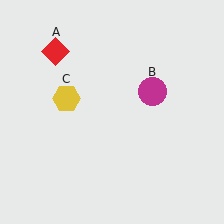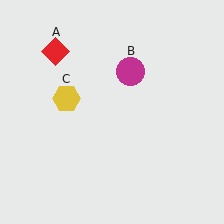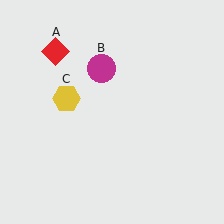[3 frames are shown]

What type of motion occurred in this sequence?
The magenta circle (object B) rotated counterclockwise around the center of the scene.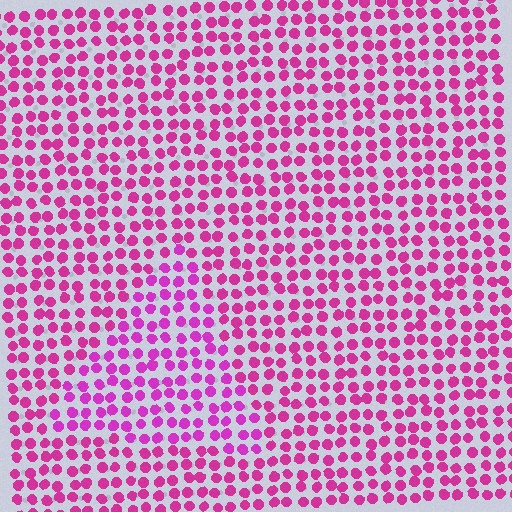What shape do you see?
I see a triangle.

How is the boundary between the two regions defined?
The boundary is defined purely by a slight shift in hue (about 16 degrees). Spacing, size, and orientation are identical on both sides.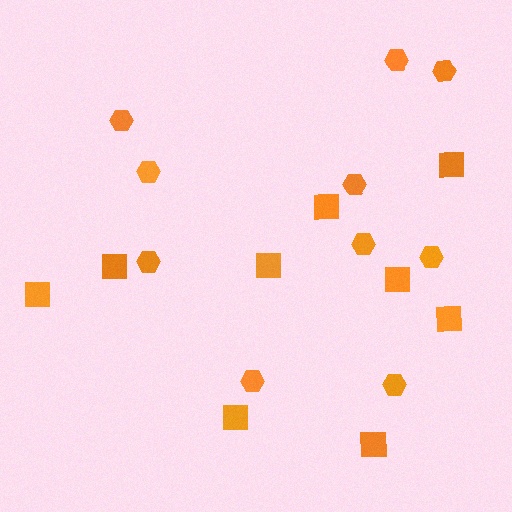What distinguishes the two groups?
There are 2 groups: one group of squares (9) and one group of hexagons (10).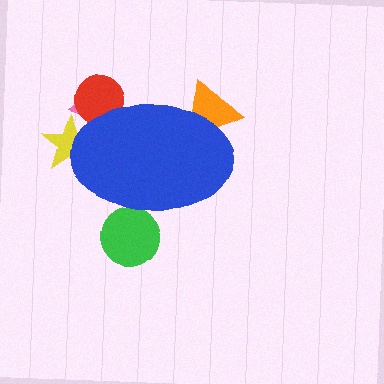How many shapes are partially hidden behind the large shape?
5 shapes are partially hidden.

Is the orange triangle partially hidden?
Yes, the orange triangle is partially hidden behind the blue ellipse.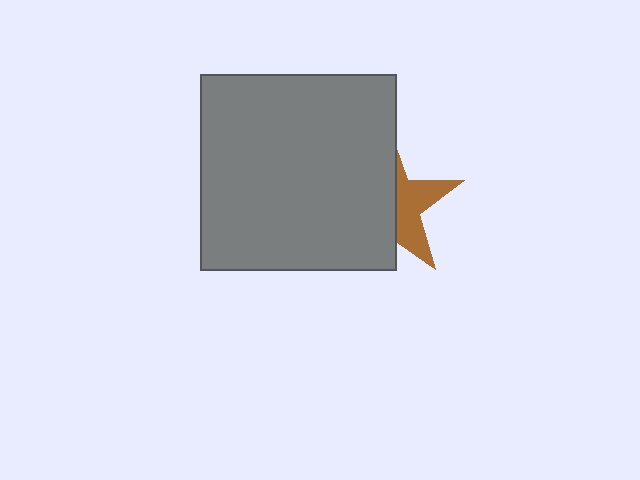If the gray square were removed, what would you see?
You would see the complete brown star.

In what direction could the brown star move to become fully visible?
The brown star could move right. That would shift it out from behind the gray square entirely.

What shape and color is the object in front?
The object in front is a gray square.